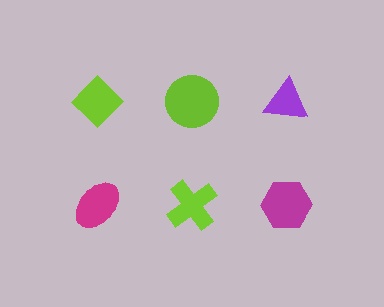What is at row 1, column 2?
A lime circle.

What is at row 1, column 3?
A purple triangle.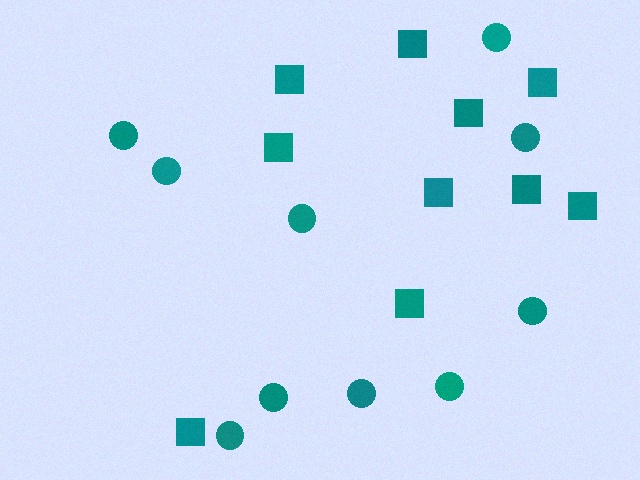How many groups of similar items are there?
There are 2 groups: one group of circles (10) and one group of squares (10).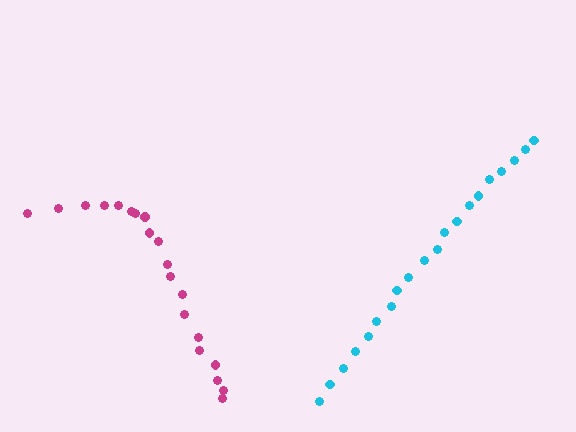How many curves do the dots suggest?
There are 2 distinct paths.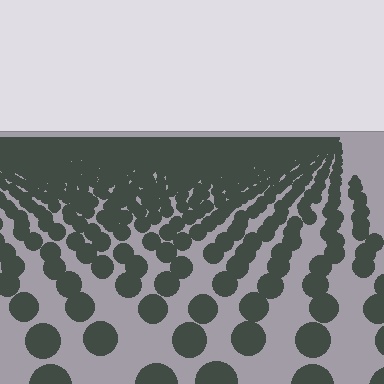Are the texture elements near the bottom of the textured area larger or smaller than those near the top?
Larger. Near the bottom, elements are closer to the viewer and appear at a bigger on-screen size.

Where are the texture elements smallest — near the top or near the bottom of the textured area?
Near the top.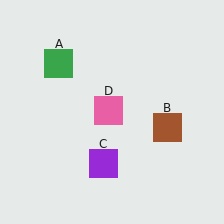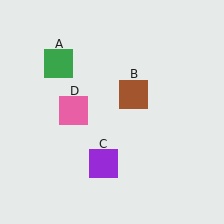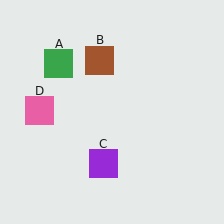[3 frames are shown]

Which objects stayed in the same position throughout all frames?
Green square (object A) and purple square (object C) remained stationary.